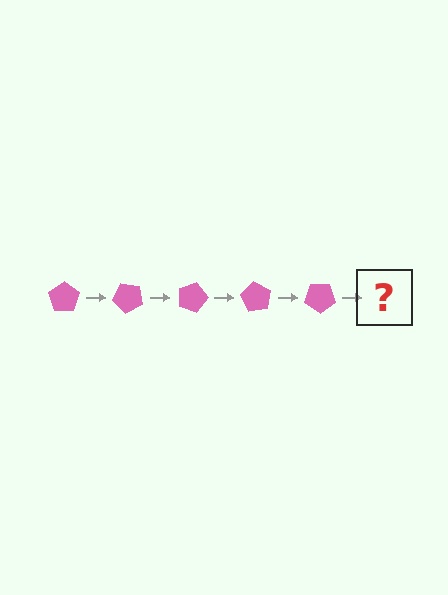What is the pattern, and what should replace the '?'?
The pattern is that the pentagon rotates 45 degrees each step. The '?' should be a pink pentagon rotated 225 degrees.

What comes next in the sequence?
The next element should be a pink pentagon rotated 225 degrees.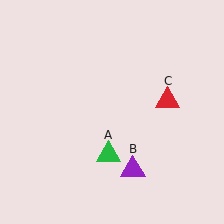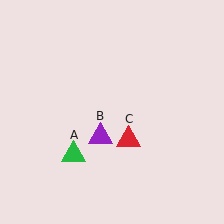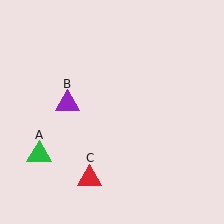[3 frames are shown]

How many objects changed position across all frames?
3 objects changed position: green triangle (object A), purple triangle (object B), red triangle (object C).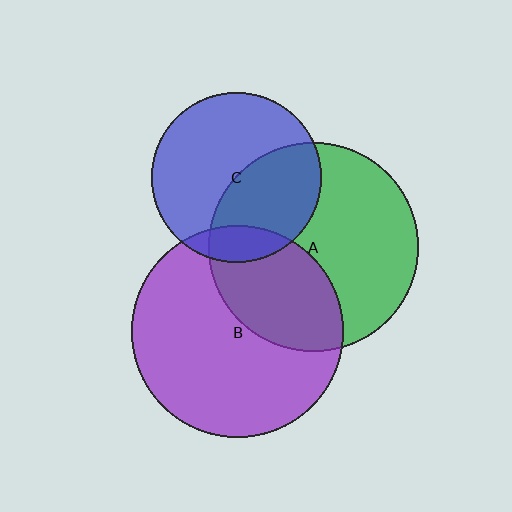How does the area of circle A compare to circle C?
Approximately 1.5 times.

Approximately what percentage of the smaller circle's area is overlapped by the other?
Approximately 35%.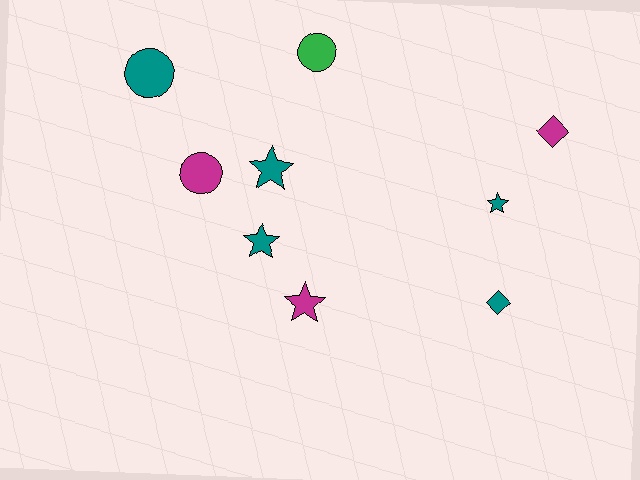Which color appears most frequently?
Teal, with 5 objects.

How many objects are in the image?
There are 9 objects.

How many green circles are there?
There is 1 green circle.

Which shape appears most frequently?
Star, with 4 objects.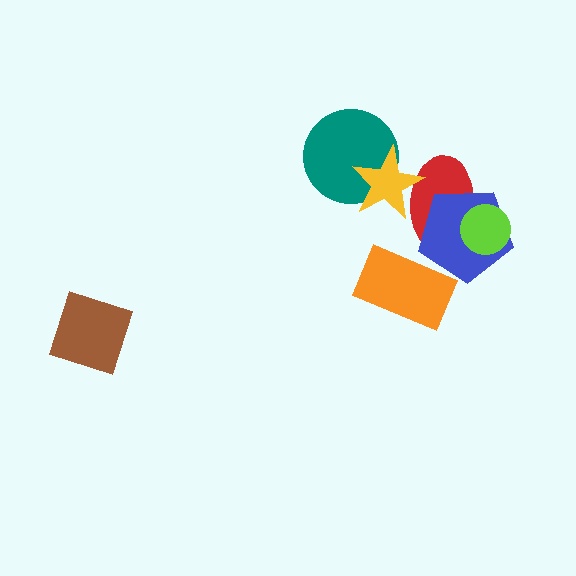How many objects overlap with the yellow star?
2 objects overlap with the yellow star.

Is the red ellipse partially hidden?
Yes, it is partially covered by another shape.